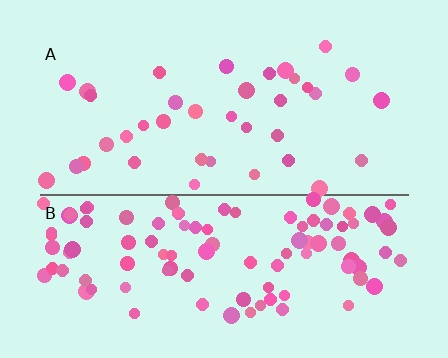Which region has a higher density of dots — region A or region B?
B (the bottom).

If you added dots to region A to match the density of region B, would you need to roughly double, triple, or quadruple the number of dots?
Approximately triple.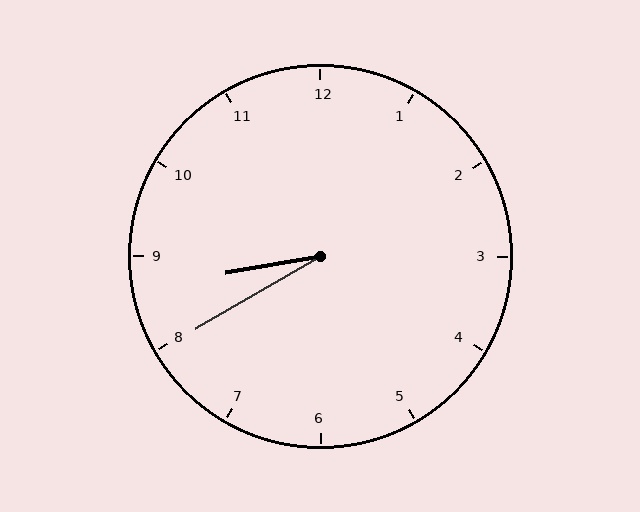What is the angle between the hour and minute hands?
Approximately 20 degrees.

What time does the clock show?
8:40.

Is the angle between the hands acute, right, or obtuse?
It is acute.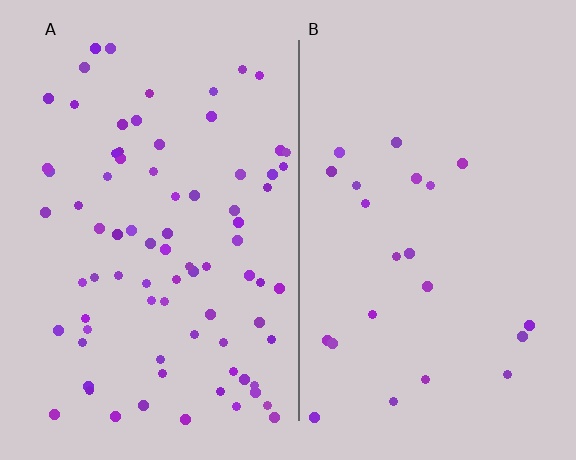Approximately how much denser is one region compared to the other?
Approximately 3.5× — region A over region B.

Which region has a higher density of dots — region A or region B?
A (the left).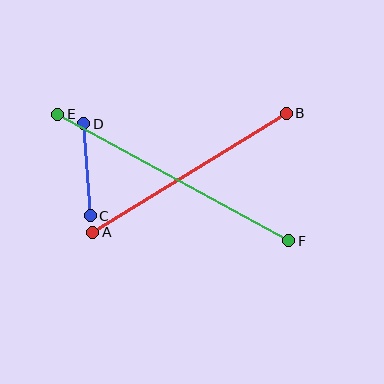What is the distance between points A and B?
The distance is approximately 228 pixels.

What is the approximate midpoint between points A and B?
The midpoint is at approximately (190, 173) pixels.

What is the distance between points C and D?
The distance is approximately 93 pixels.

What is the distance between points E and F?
The distance is approximately 263 pixels.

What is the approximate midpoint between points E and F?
The midpoint is at approximately (173, 177) pixels.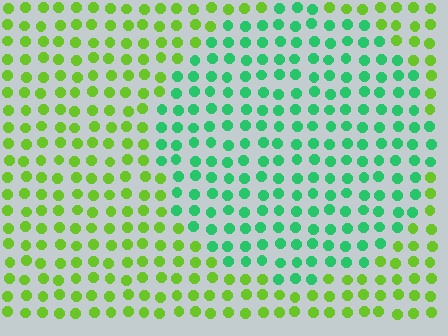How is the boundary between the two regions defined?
The boundary is defined purely by a slight shift in hue (about 51 degrees). Spacing, size, and orientation are identical on both sides.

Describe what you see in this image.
The image is filled with small lime elements in a uniform arrangement. A circle-shaped region is visible where the elements are tinted to a slightly different hue, forming a subtle color boundary.